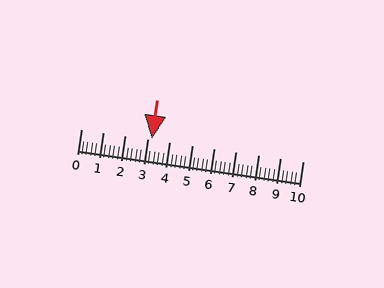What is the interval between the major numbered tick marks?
The major tick marks are spaced 1 units apart.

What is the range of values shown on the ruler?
The ruler shows values from 0 to 10.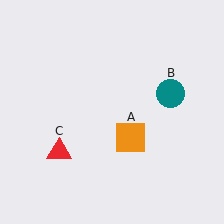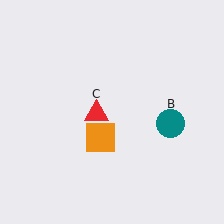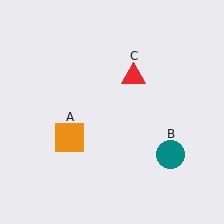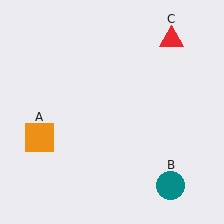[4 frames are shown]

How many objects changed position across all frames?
3 objects changed position: orange square (object A), teal circle (object B), red triangle (object C).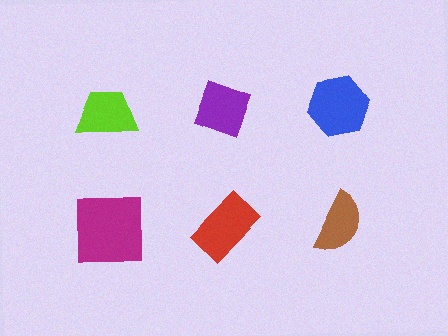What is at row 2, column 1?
A magenta square.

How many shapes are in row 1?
3 shapes.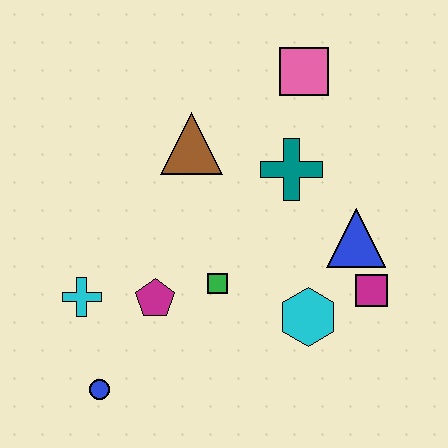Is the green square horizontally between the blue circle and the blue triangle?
Yes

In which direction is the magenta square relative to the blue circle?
The magenta square is to the right of the blue circle.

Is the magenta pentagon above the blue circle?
Yes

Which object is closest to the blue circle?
The cyan cross is closest to the blue circle.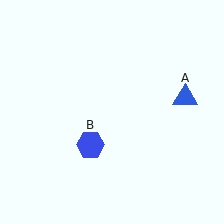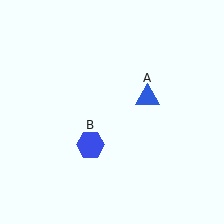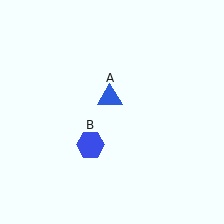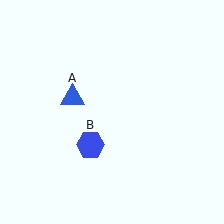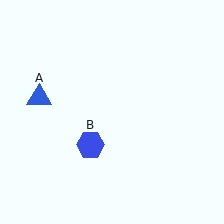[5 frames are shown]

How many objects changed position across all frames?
1 object changed position: blue triangle (object A).